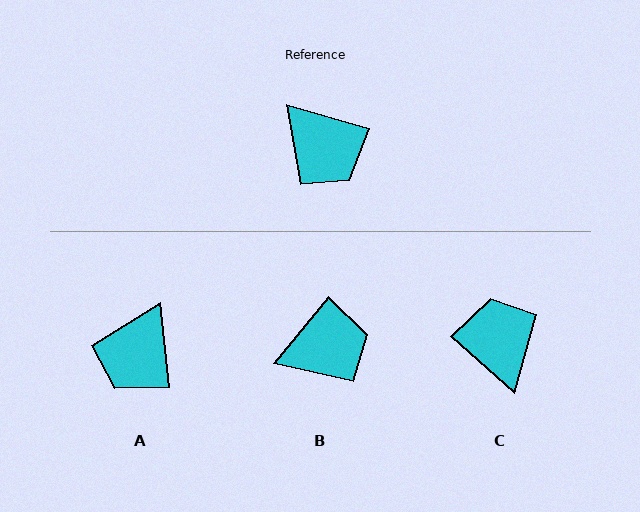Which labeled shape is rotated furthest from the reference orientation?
C, about 155 degrees away.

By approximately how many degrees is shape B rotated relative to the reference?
Approximately 67 degrees counter-clockwise.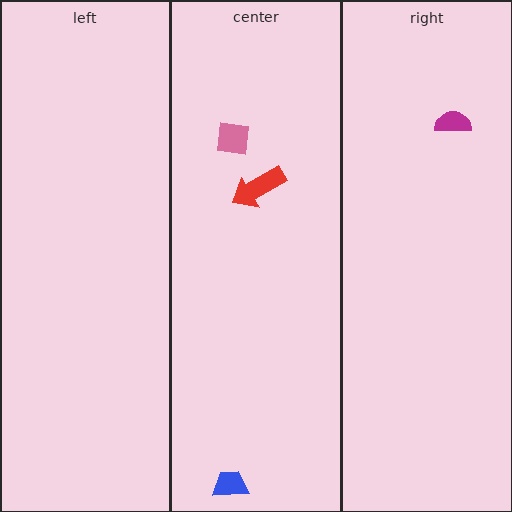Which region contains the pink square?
The center region.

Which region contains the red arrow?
The center region.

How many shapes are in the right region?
1.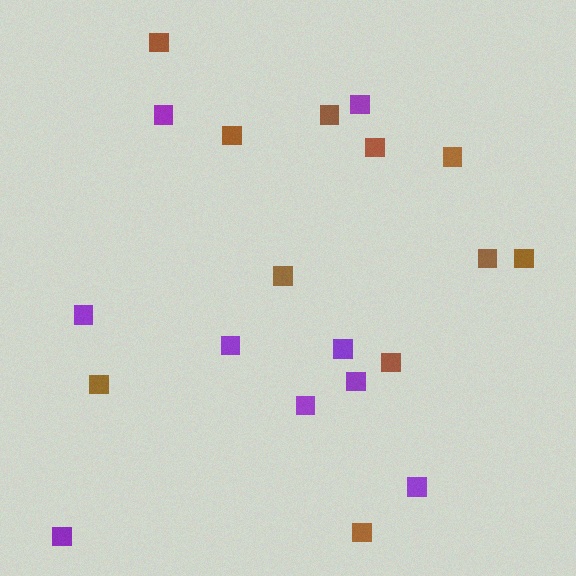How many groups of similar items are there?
There are 2 groups: one group of brown squares (11) and one group of purple squares (9).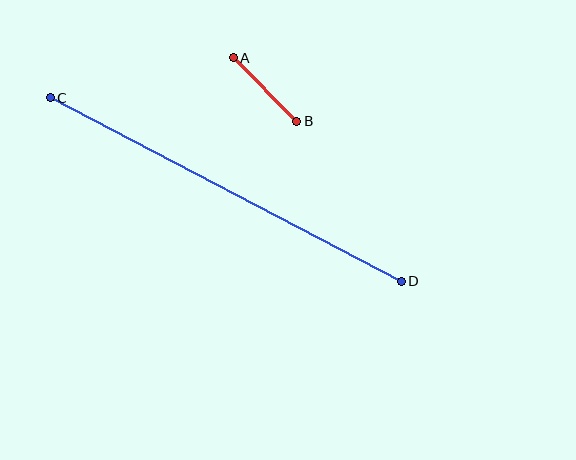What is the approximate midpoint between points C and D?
The midpoint is at approximately (226, 190) pixels.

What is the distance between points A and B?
The distance is approximately 90 pixels.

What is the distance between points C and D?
The distance is approximately 396 pixels.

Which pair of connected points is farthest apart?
Points C and D are farthest apart.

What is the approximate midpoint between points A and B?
The midpoint is at approximately (265, 90) pixels.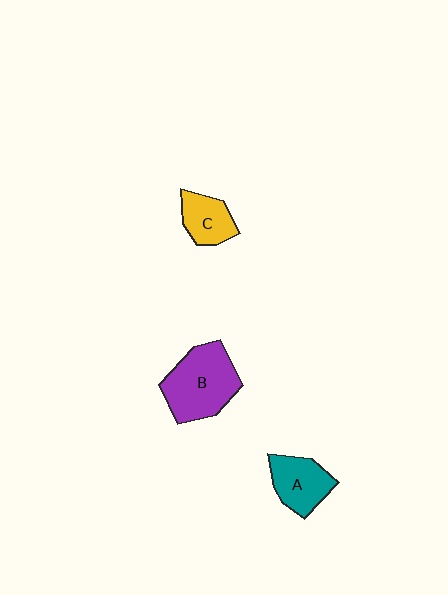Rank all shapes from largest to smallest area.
From largest to smallest: B (purple), A (teal), C (yellow).